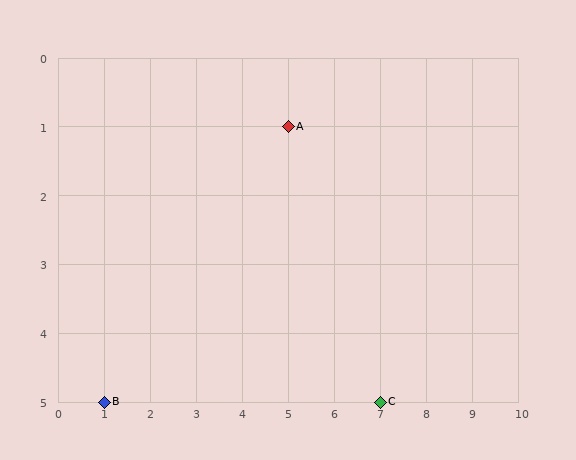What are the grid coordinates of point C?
Point C is at grid coordinates (7, 5).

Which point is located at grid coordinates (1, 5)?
Point B is at (1, 5).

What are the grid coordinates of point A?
Point A is at grid coordinates (5, 1).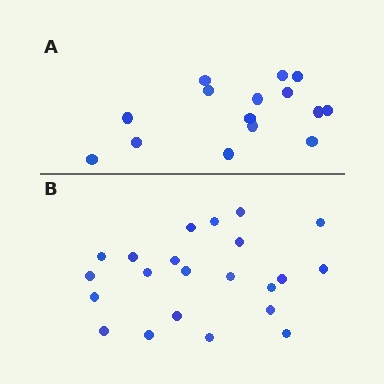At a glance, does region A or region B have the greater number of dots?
Region B (the bottom region) has more dots.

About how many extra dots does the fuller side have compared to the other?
Region B has roughly 8 or so more dots than region A.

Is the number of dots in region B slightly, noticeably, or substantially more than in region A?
Region B has substantially more. The ratio is roughly 1.5 to 1.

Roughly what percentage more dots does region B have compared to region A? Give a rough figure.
About 45% more.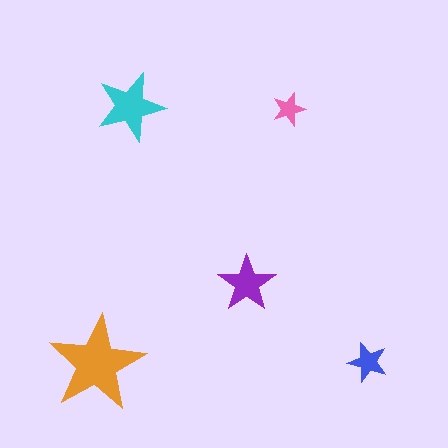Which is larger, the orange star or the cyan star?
The orange one.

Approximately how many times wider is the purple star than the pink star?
About 1.5 times wider.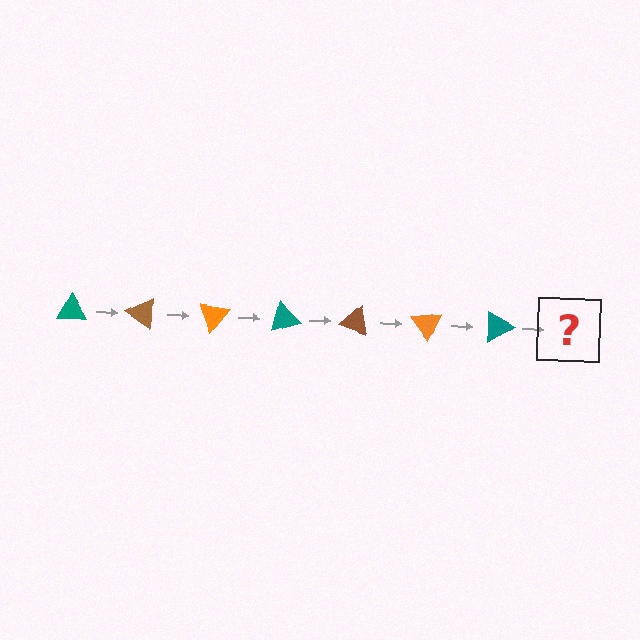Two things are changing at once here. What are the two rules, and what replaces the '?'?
The two rules are that it rotates 35 degrees each step and the color cycles through teal, brown, and orange. The '?' should be a brown triangle, rotated 245 degrees from the start.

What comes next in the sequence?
The next element should be a brown triangle, rotated 245 degrees from the start.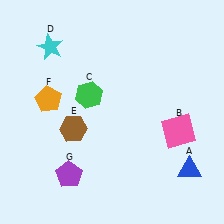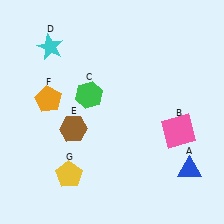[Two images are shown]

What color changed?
The pentagon (G) changed from purple in Image 1 to yellow in Image 2.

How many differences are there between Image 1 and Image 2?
There is 1 difference between the two images.